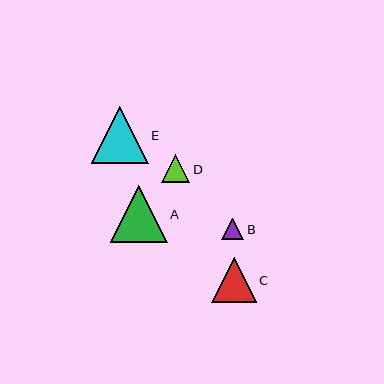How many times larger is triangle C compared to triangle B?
Triangle C is approximately 2.1 times the size of triangle B.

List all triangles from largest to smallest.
From largest to smallest: E, A, C, D, B.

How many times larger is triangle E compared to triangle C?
Triangle E is approximately 1.3 times the size of triangle C.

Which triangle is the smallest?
Triangle B is the smallest with a size of approximately 22 pixels.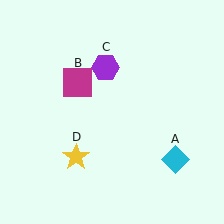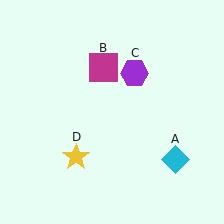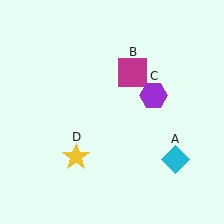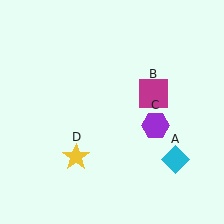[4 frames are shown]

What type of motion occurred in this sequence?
The magenta square (object B), purple hexagon (object C) rotated clockwise around the center of the scene.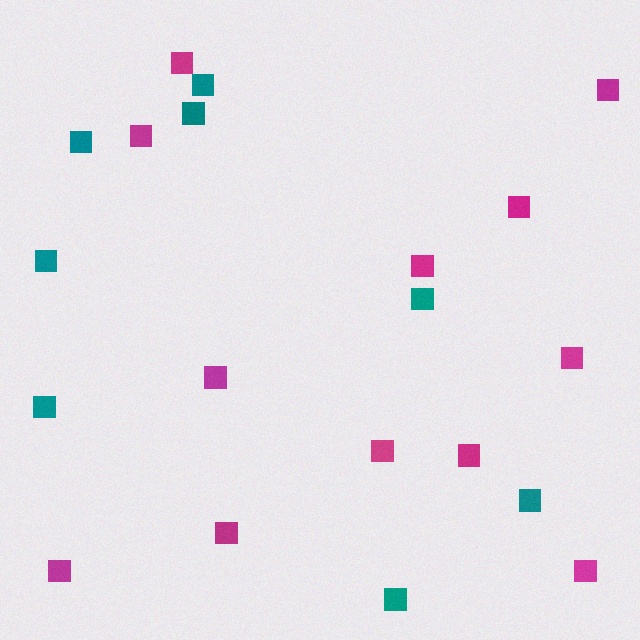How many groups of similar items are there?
There are 2 groups: one group of teal squares (8) and one group of magenta squares (12).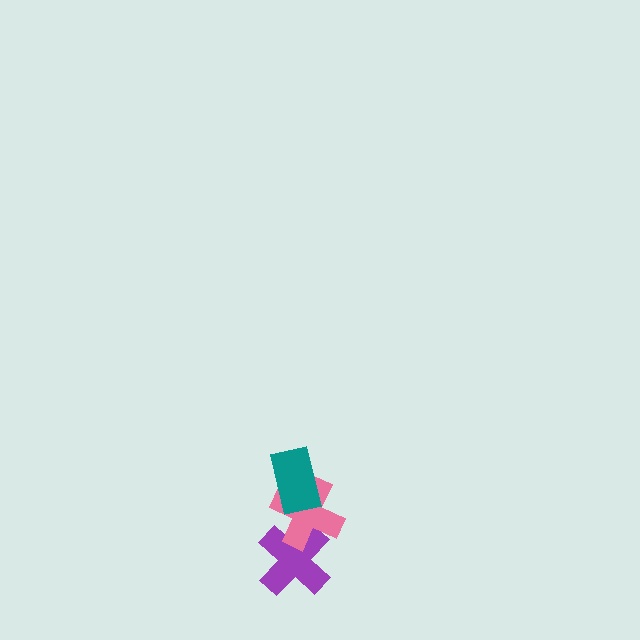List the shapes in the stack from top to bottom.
From top to bottom: the teal rectangle, the pink cross, the purple cross.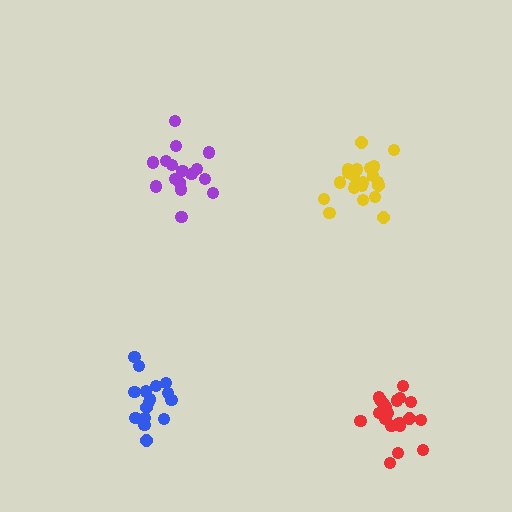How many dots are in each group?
Group 1: 16 dots, Group 2: 17 dots, Group 3: 21 dots, Group 4: 21 dots (75 total).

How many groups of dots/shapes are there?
There are 4 groups.